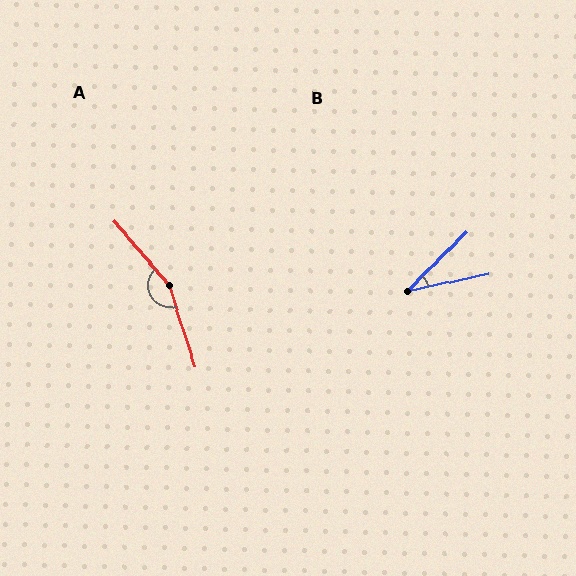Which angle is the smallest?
B, at approximately 33 degrees.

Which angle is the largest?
A, at approximately 157 degrees.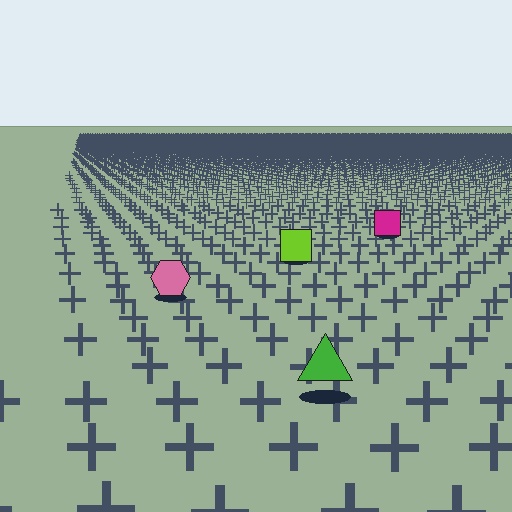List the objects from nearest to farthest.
From nearest to farthest: the green triangle, the pink hexagon, the lime square, the magenta square.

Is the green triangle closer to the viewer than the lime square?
Yes. The green triangle is closer — you can tell from the texture gradient: the ground texture is coarser near it.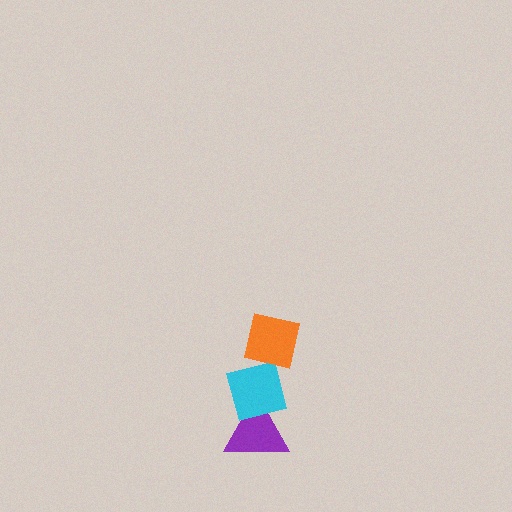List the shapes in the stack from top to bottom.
From top to bottom: the orange square, the cyan square, the purple triangle.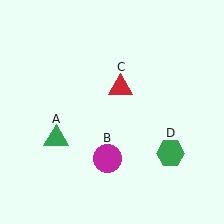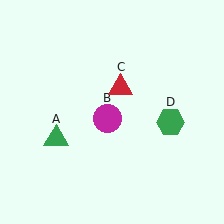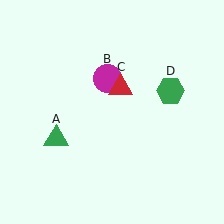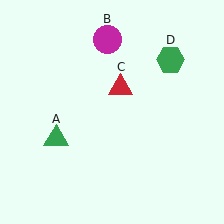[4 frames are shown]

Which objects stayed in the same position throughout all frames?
Green triangle (object A) and red triangle (object C) remained stationary.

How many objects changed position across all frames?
2 objects changed position: magenta circle (object B), green hexagon (object D).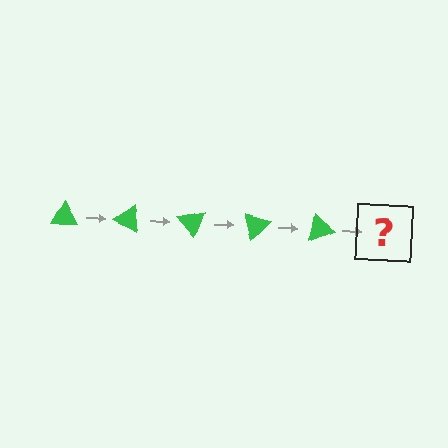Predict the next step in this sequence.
The next step is a green triangle rotated 125 degrees.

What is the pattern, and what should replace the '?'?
The pattern is that the triangle rotates 25 degrees each step. The '?' should be a green triangle rotated 125 degrees.